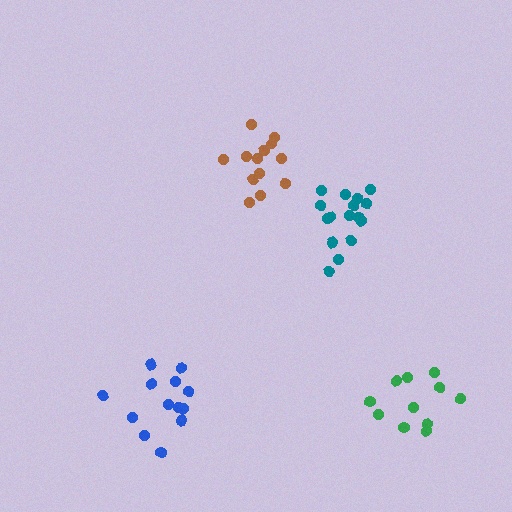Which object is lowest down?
The blue cluster is bottommost.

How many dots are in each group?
Group 1: 16 dots, Group 2: 13 dots, Group 3: 11 dots, Group 4: 13 dots (53 total).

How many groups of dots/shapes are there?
There are 4 groups.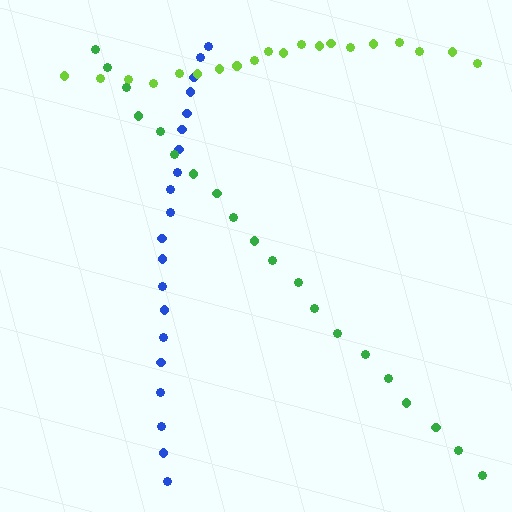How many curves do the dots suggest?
There are 3 distinct paths.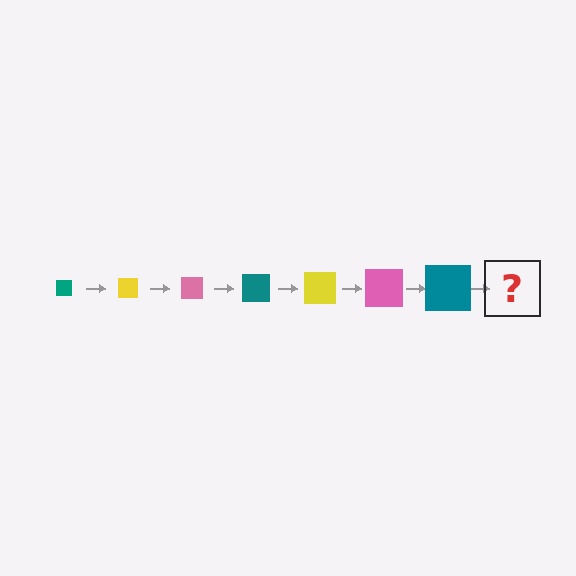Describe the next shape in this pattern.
It should be a yellow square, larger than the previous one.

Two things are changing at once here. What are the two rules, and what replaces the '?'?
The two rules are that the square grows larger each step and the color cycles through teal, yellow, and pink. The '?' should be a yellow square, larger than the previous one.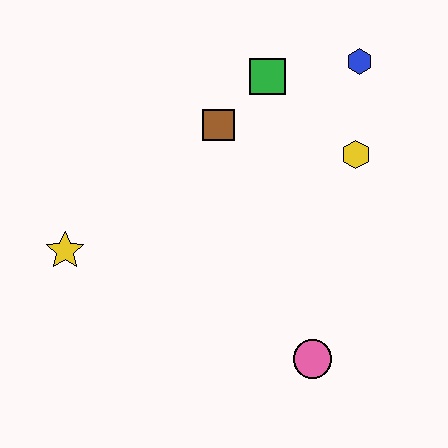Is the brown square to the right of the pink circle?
No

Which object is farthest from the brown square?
The pink circle is farthest from the brown square.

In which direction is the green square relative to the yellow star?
The green square is to the right of the yellow star.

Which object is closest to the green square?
The brown square is closest to the green square.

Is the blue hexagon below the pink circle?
No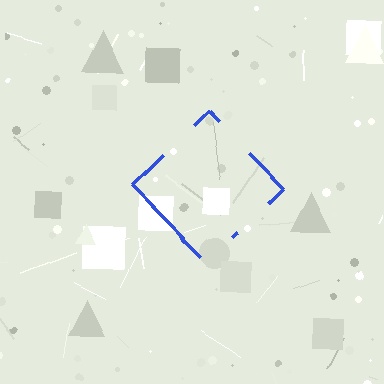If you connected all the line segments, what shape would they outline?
They would outline a diamond.